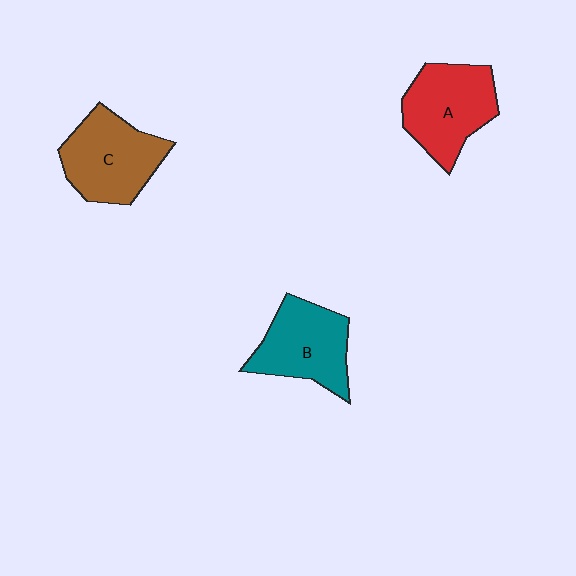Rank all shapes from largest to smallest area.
From largest to smallest: C (brown), A (red), B (teal).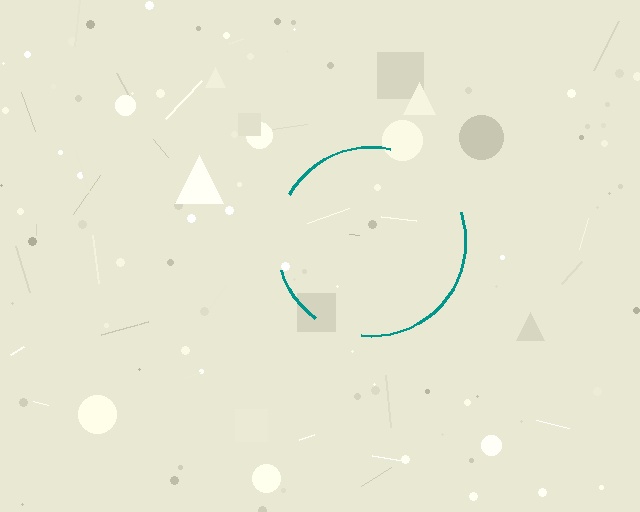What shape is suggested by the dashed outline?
The dashed outline suggests a circle.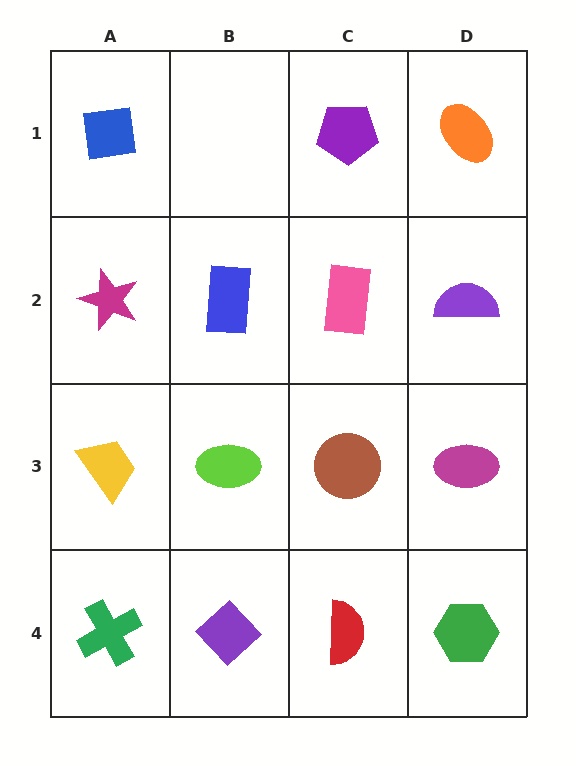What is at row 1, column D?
An orange ellipse.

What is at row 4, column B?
A purple diamond.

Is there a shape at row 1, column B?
No, that cell is empty.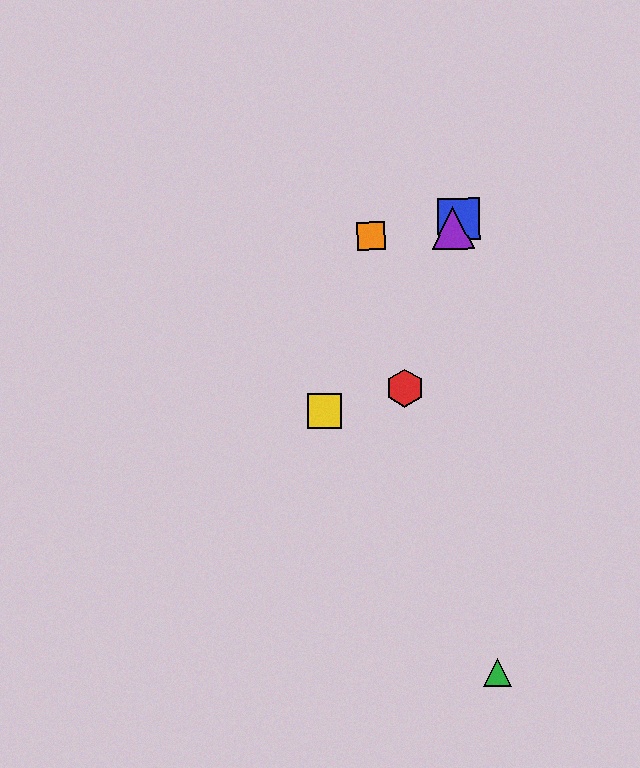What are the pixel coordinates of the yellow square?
The yellow square is at (325, 411).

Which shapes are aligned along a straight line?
The blue square, the yellow square, the purple triangle are aligned along a straight line.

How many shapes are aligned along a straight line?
3 shapes (the blue square, the yellow square, the purple triangle) are aligned along a straight line.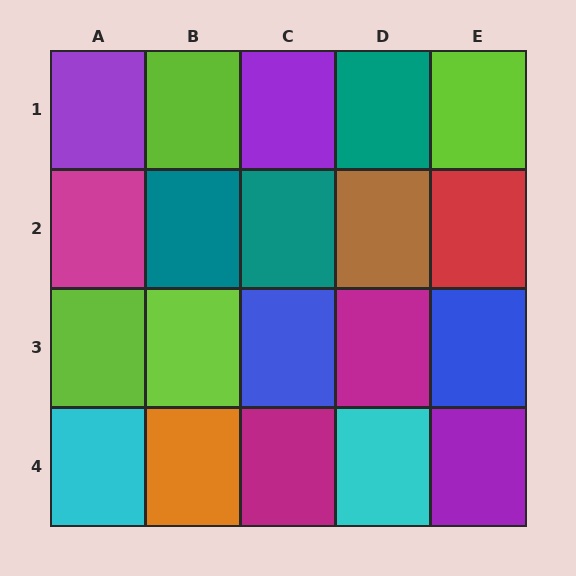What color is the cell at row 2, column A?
Magenta.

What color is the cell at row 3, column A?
Lime.